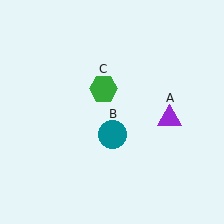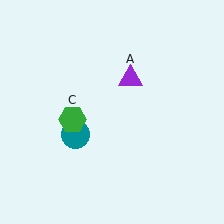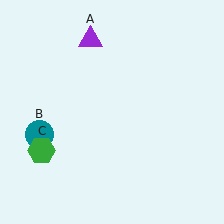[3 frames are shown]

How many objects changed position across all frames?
3 objects changed position: purple triangle (object A), teal circle (object B), green hexagon (object C).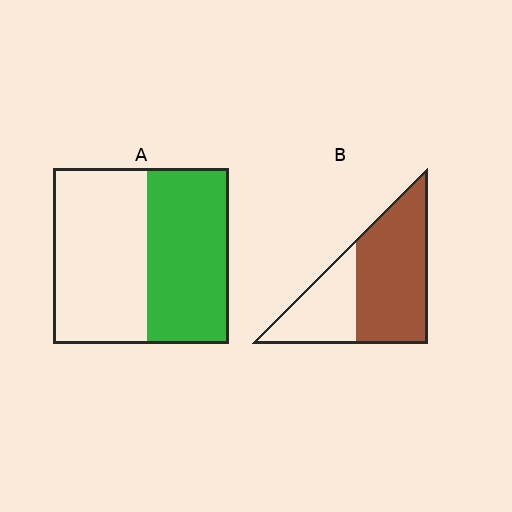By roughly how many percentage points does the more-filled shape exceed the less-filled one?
By roughly 20 percentage points (B over A).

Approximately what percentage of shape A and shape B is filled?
A is approximately 45% and B is approximately 65%.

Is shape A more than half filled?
Roughly half.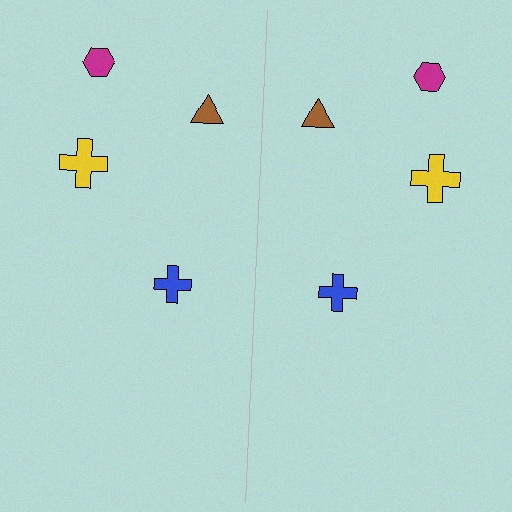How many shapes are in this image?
There are 8 shapes in this image.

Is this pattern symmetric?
Yes, this pattern has bilateral (reflection) symmetry.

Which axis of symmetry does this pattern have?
The pattern has a vertical axis of symmetry running through the center of the image.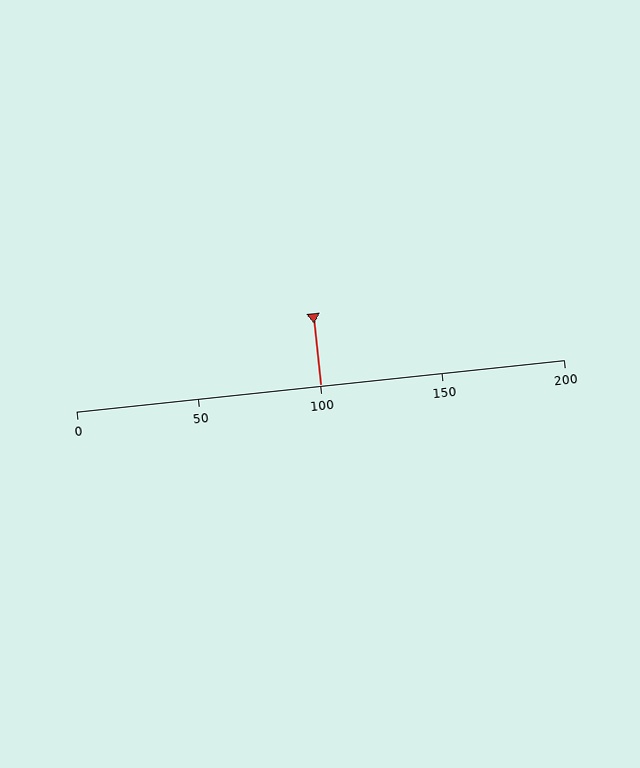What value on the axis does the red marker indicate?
The marker indicates approximately 100.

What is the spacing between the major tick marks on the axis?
The major ticks are spaced 50 apart.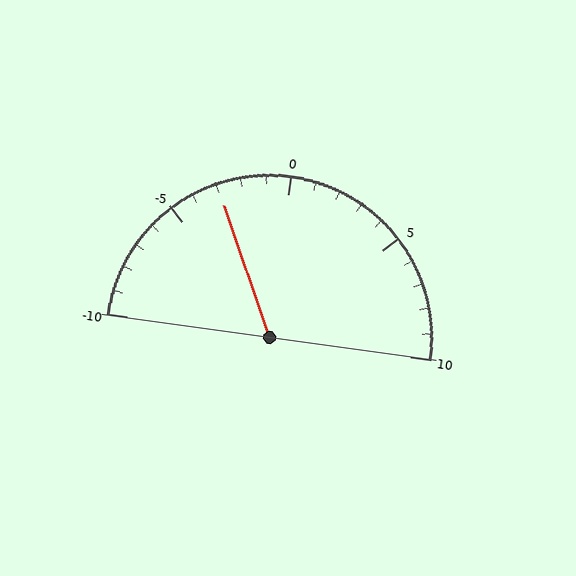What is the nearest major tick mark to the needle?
The nearest major tick mark is -5.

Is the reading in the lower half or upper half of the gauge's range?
The reading is in the lower half of the range (-10 to 10).